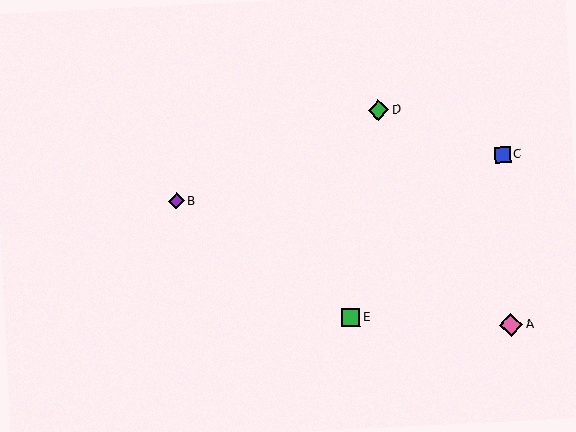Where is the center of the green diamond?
The center of the green diamond is at (378, 110).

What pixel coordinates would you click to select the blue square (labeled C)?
Click at (503, 155) to select the blue square C.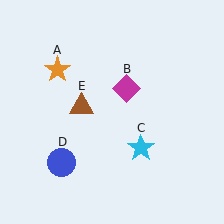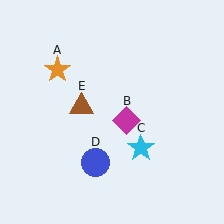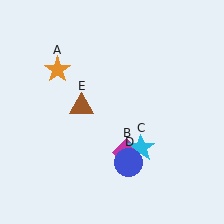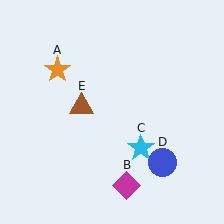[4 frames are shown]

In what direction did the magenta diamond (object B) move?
The magenta diamond (object B) moved down.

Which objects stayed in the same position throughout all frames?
Orange star (object A) and cyan star (object C) and brown triangle (object E) remained stationary.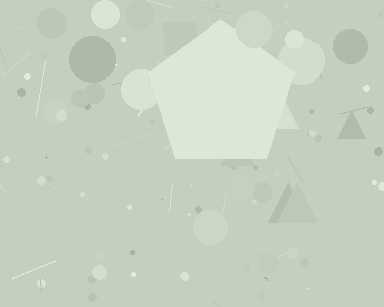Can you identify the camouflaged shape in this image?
The camouflaged shape is a pentagon.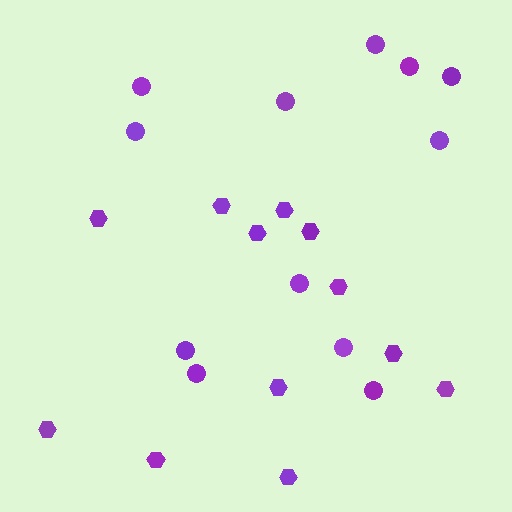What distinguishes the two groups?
There are 2 groups: one group of hexagons (12) and one group of circles (12).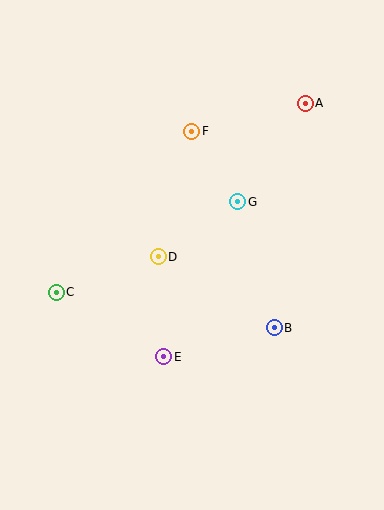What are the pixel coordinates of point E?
Point E is at (164, 357).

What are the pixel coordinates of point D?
Point D is at (158, 257).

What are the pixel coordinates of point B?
Point B is at (274, 328).